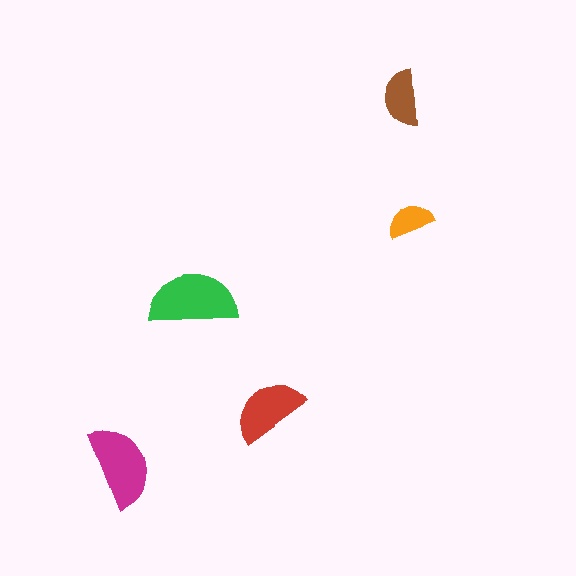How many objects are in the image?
There are 5 objects in the image.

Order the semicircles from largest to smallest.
the green one, the magenta one, the red one, the brown one, the orange one.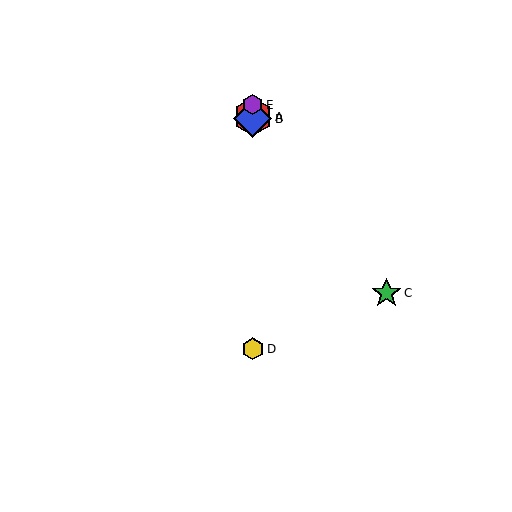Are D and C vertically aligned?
No, D is at x≈253 and C is at x≈387.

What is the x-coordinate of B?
Object B is at x≈253.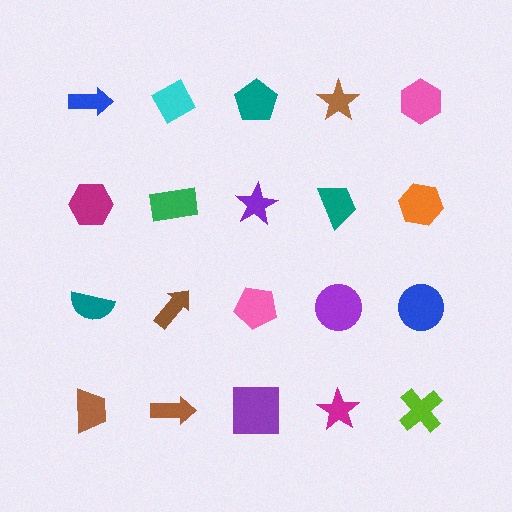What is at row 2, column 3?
A purple star.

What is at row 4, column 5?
A lime cross.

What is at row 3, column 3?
A pink pentagon.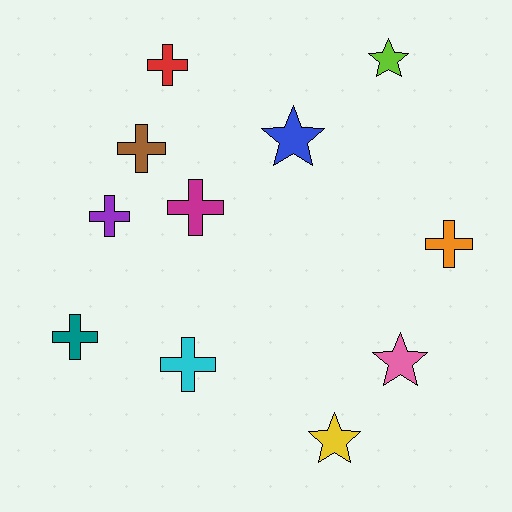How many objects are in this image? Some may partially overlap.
There are 11 objects.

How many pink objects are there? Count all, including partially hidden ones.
There is 1 pink object.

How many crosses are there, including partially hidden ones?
There are 7 crosses.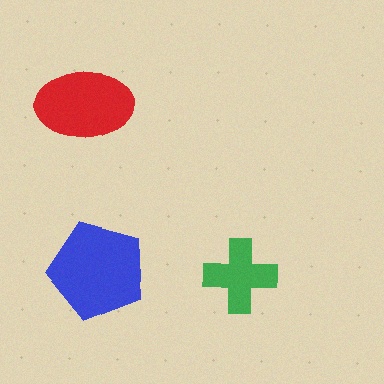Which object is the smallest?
The green cross.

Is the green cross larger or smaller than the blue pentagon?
Smaller.